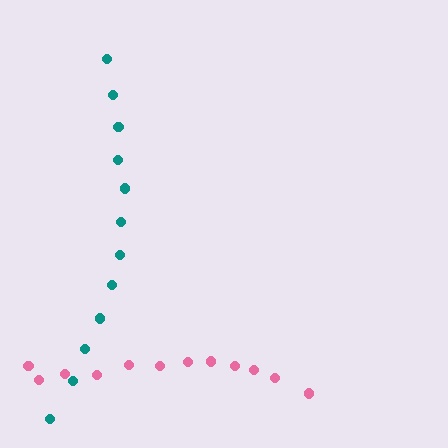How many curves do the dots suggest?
There are 2 distinct paths.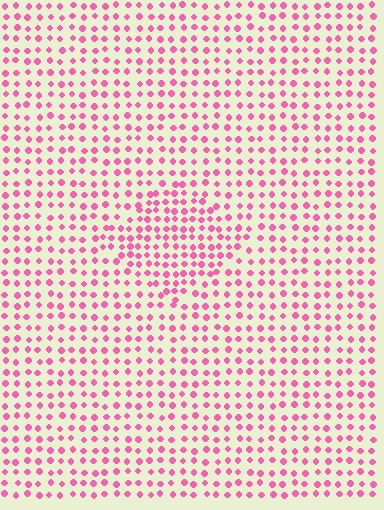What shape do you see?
I see a diamond.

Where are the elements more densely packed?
The elements are more densely packed inside the diamond boundary.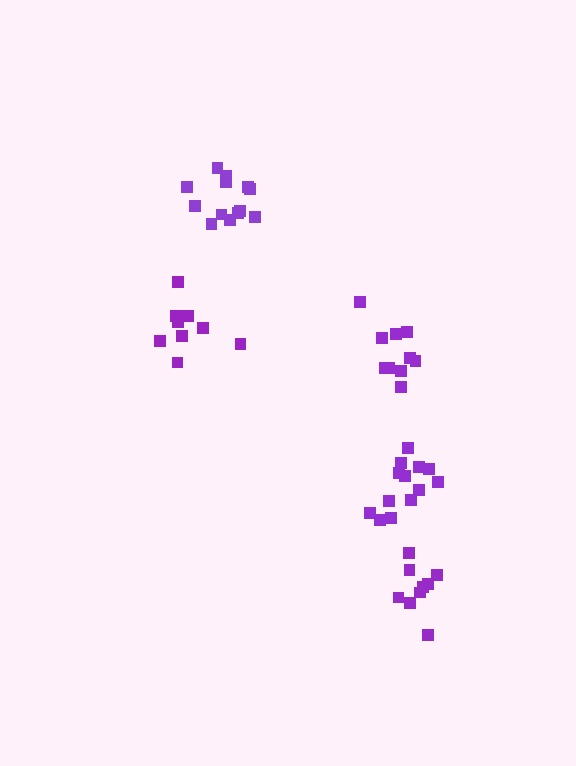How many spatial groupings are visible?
There are 5 spatial groupings.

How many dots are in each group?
Group 1: 13 dots, Group 2: 13 dots, Group 3: 9 dots, Group 4: 9 dots, Group 5: 10 dots (54 total).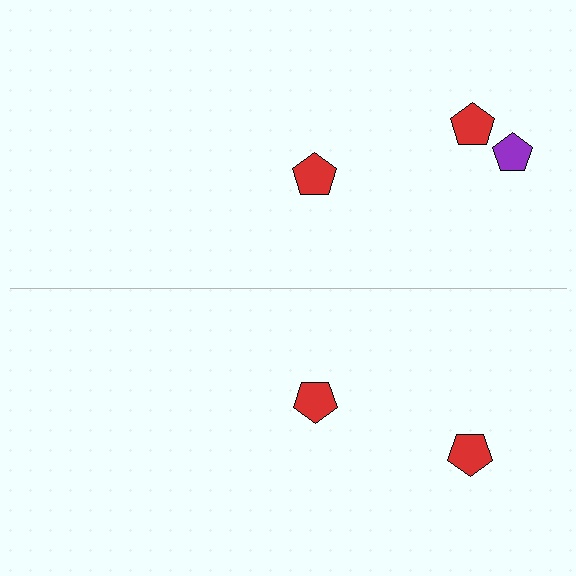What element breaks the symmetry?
A purple pentagon is missing from the bottom side.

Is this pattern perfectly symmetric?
No, the pattern is not perfectly symmetric. A purple pentagon is missing from the bottom side.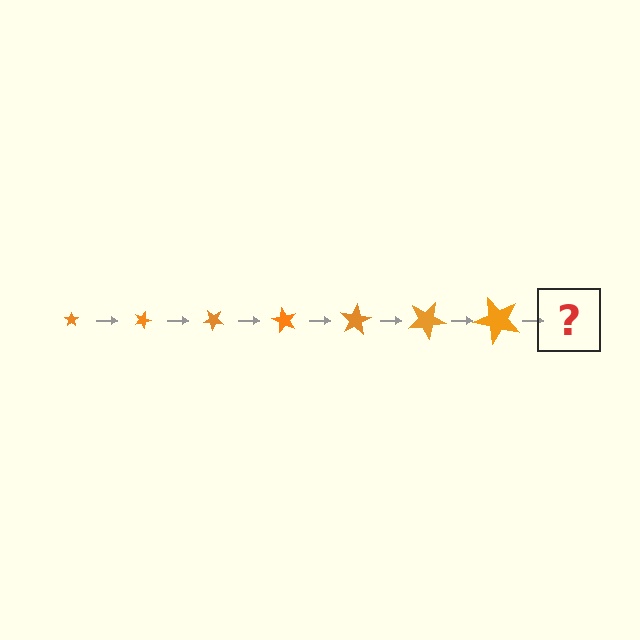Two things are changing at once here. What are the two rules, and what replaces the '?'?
The two rules are that the star grows larger each step and it rotates 20 degrees each step. The '?' should be a star, larger than the previous one and rotated 140 degrees from the start.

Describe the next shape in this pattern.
It should be a star, larger than the previous one and rotated 140 degrees from the start.